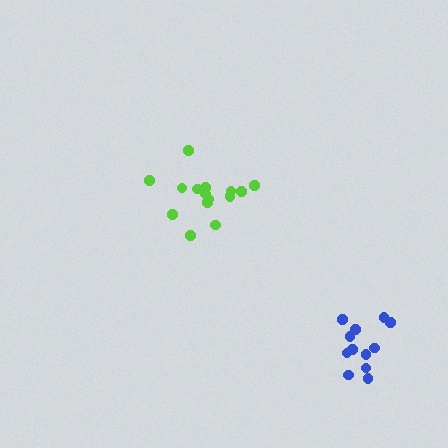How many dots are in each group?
Group 1: 15 dots, Group 2: 12 dots (27 total).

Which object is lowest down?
The blue cluster is bottommost.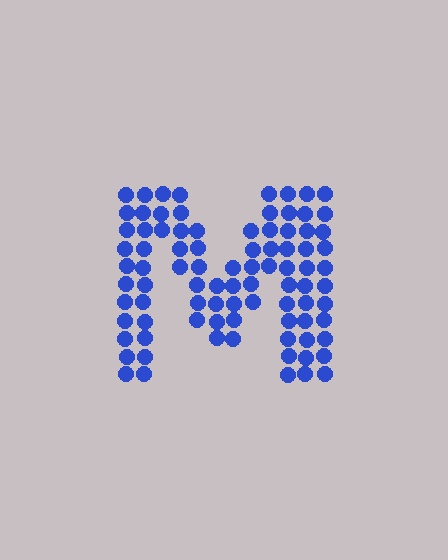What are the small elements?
The small elements are circles.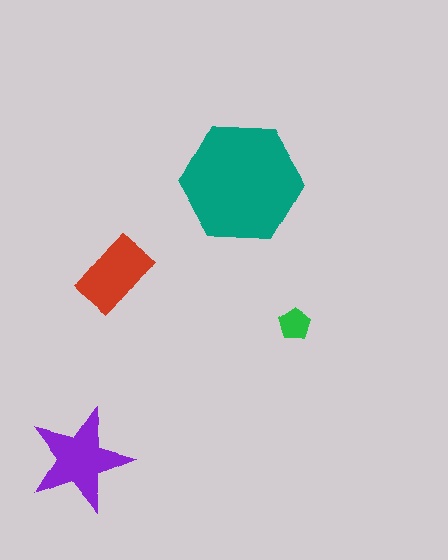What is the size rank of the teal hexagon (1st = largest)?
1st.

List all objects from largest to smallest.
The teal hexagon, the purple star, the red rectangle, the green pentagon.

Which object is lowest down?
The purple star is bottommost.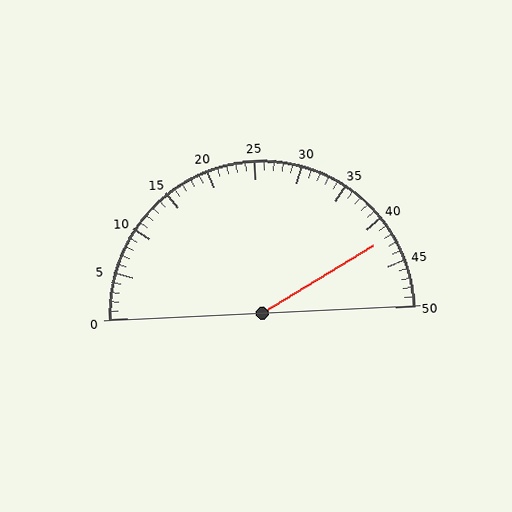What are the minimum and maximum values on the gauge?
The gauge ranges from 0 to 50.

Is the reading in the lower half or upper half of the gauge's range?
The reading is in the upper half of the range (0 to 50).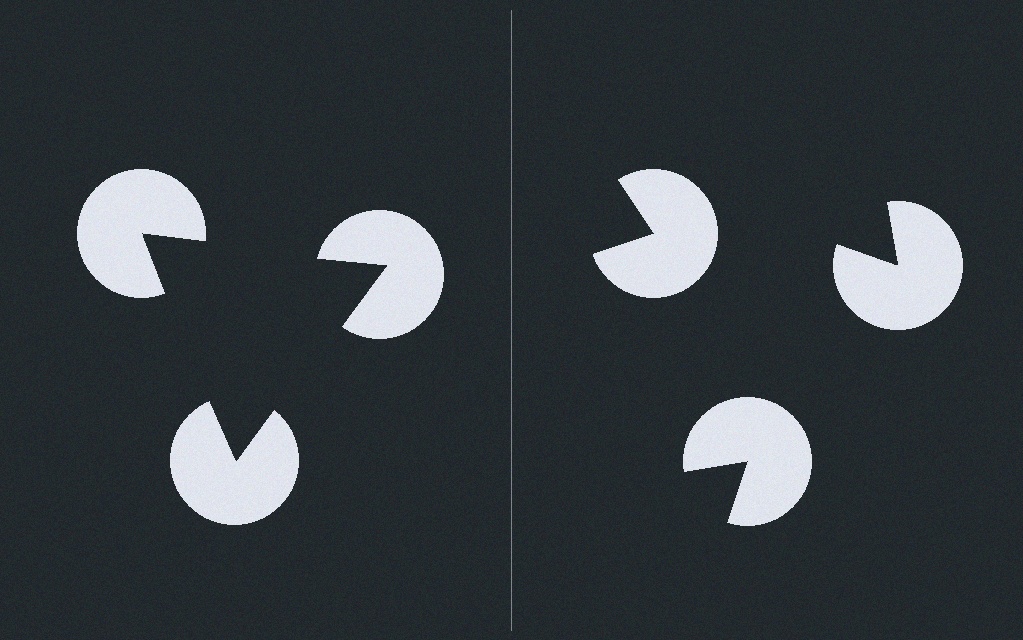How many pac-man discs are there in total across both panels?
6 — 3 on each side.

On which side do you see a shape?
An illusory triangle appears on the left side. On the right side the wedge cuts are rotated, so no coherent shape forms.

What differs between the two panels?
The pac-man discs are positioned identically on both sides; only the wedge orientations differ. On the left they align to a triangle; on the right they are misaligned.